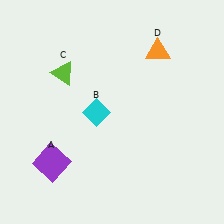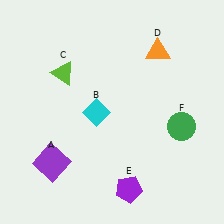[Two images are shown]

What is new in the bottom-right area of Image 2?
A green circle (F) was added in the bottom-right area of Image 2.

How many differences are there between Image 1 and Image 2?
There are 2 differences between the two images.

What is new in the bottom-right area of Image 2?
A purple pentagon (E) was added in the bottom-right area of Image 2.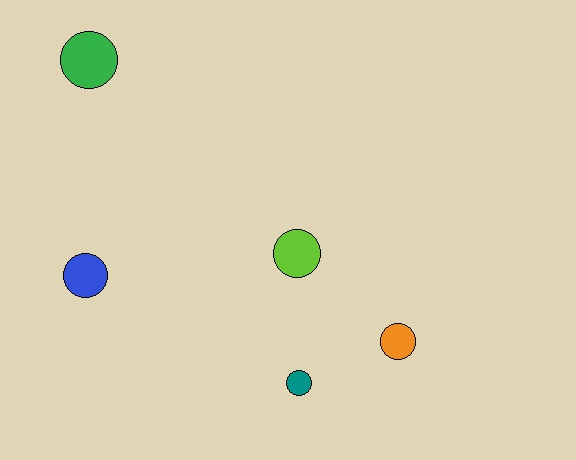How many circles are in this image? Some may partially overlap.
There are 5 circles.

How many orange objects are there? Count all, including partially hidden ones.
There is 1 orange object.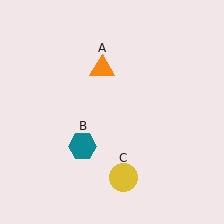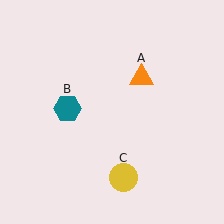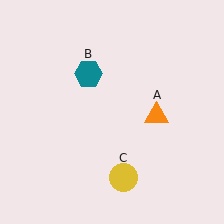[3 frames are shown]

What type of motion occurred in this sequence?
The orange triangle (object A), teal hexagon (object B) rotated clockwise around the center of the scene.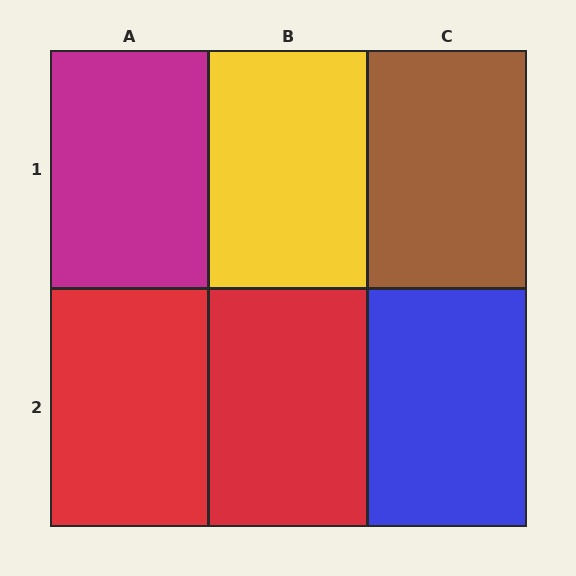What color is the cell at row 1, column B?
Yellow.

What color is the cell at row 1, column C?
Brown.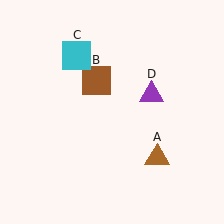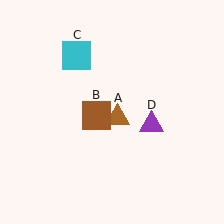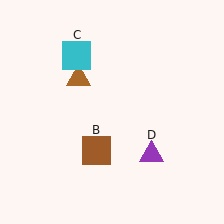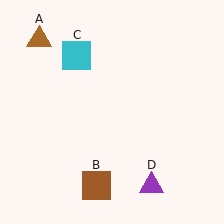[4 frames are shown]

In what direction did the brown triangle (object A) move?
The brown triangle (object A) moved up and to the left.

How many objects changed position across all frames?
3 objects changed position: brown triangle (object A), brown square (object B), purple triangle (object D).